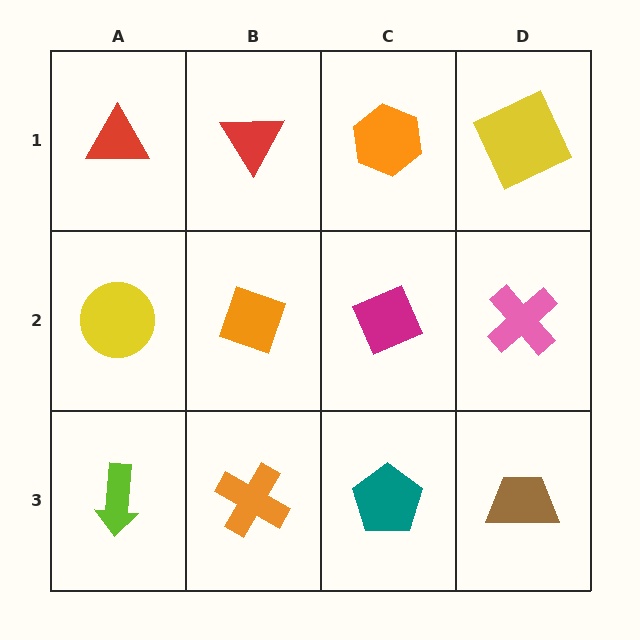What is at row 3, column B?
An orange cross.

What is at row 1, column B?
A red triangle.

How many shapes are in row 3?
4 shapes.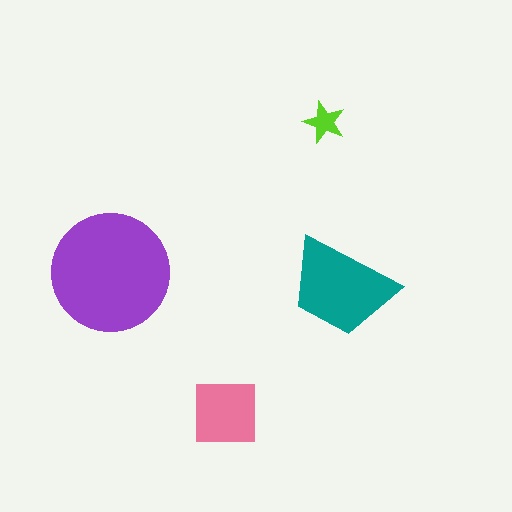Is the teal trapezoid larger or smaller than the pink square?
Larger.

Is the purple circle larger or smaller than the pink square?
Larger.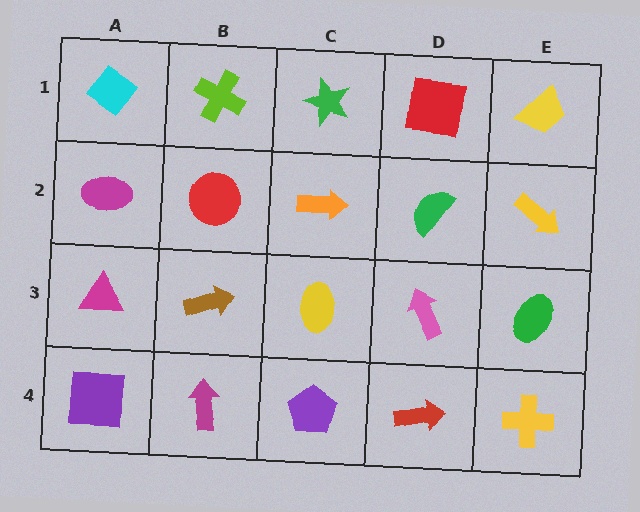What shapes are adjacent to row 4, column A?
A magenta triangle (row 3, column A), a magenta arrow (row 4, column B).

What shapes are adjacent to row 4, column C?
A yellow ellipse (row 3, column C), a magenta arrow (row 4, column B), a red arrow (row 4, column D).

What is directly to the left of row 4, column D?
A purple pentagon.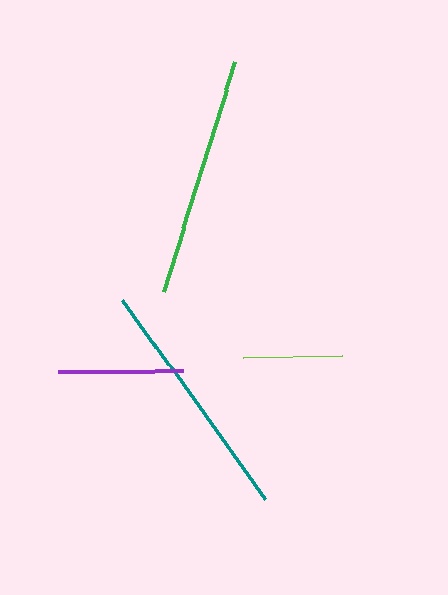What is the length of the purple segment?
The purple segment is approximately 125 pixels long.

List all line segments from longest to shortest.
From longest to shortest: teal, green, purple, lime.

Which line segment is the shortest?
The lime line is the shortest at approximately 100 pixels.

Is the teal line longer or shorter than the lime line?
The teal line is longer than the lime line.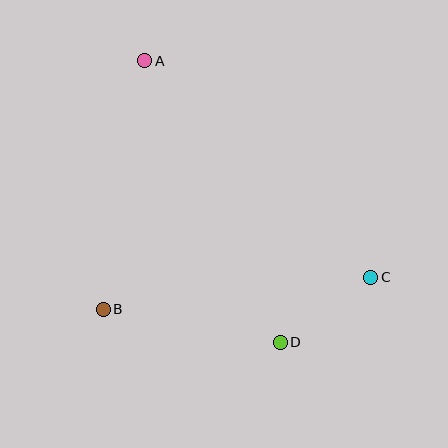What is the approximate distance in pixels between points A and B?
The distance between A and B is approximately 252 pixels.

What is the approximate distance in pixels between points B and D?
The distance between B and D is approximately 180 pixels.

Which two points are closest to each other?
Points C and D are closest to each other.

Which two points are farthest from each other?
Points A and C are farthest from each other.